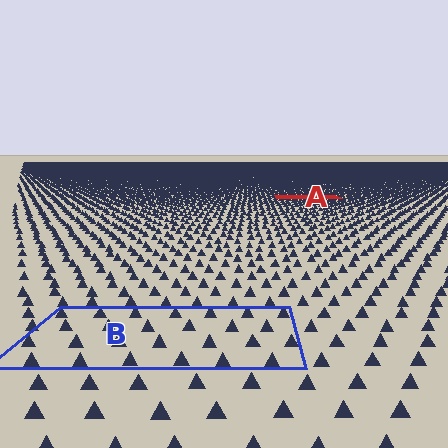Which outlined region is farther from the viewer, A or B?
Region A is farther from the viewer — the texture elements inside it appear smaller and more densely packed.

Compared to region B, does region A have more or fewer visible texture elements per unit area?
Region A has more texture elements per unit area — they are packed more densely because it is farther away.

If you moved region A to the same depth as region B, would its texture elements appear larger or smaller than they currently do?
They would appear larger. At a closer depth, the same texture elements are projected at a bigger on-screen size.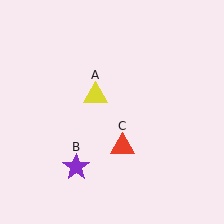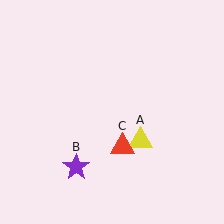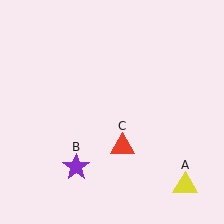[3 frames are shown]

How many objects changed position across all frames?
1 object changed position: yellow triangle (object A).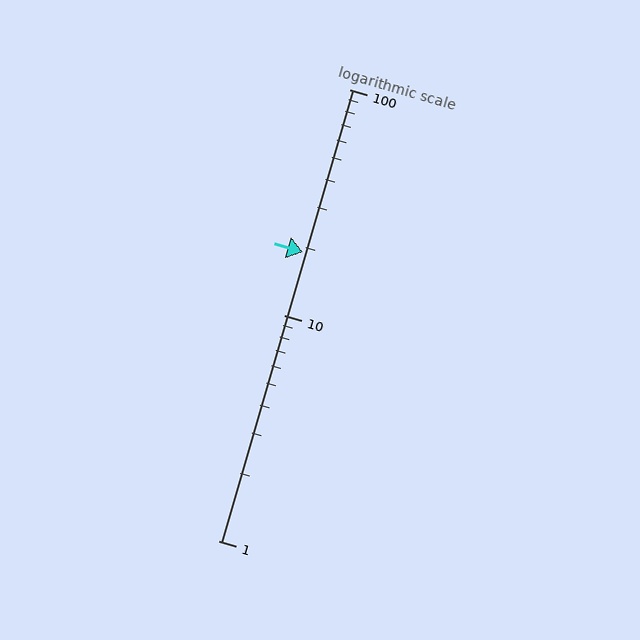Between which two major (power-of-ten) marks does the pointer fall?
The pointer is between 10 and 100.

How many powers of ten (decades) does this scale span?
The scale spans 2 decades, from 1 to 100.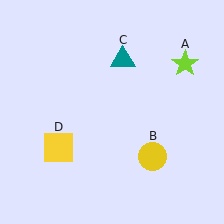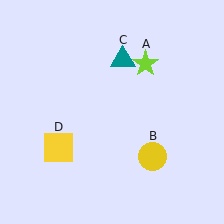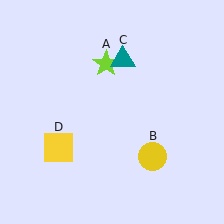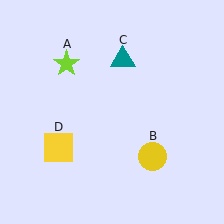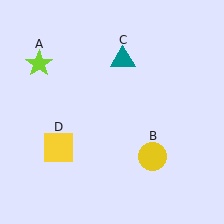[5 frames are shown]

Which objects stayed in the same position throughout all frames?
Yellow circle (object B) and teal triangle (object C) and yellow square (object D) remained stationary.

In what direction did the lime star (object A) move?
The lime star (object A) moved left.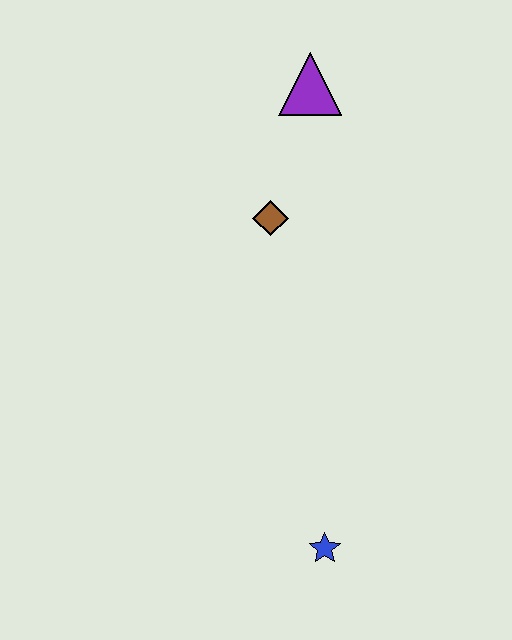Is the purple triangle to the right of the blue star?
No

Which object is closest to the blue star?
The brown diamond is closest to the blue star.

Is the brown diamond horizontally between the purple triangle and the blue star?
No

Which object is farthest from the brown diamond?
The blue star is farthest from the brown diamond.